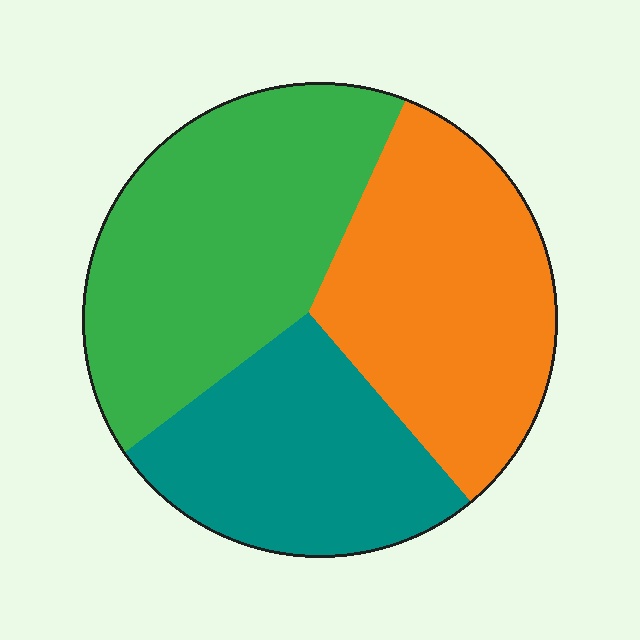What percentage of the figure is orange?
Orange takes up between a quarter and a half of the figure.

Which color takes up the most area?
Green, at roughly 40%.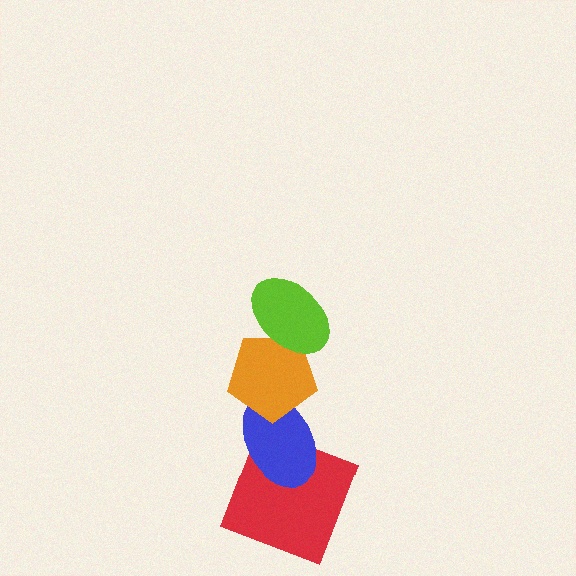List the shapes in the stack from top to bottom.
From top to bottom: the lime ellipse, the orange pentagon, the blue ellipse, the red square.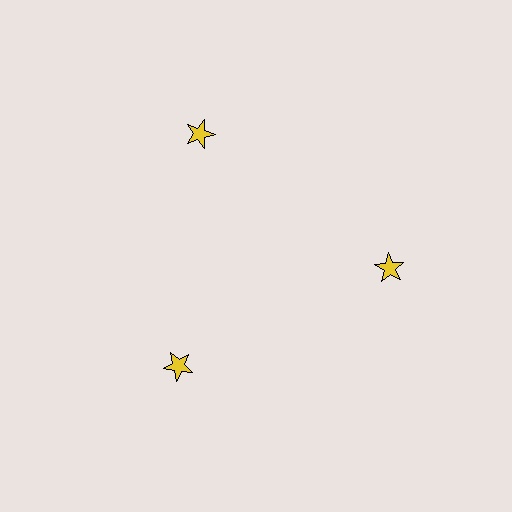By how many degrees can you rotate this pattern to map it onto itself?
The pattern maps onto itself every 120 degrees of rotation.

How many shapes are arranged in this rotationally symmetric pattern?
There are 3 shapes, arranged in 3 groups of 1.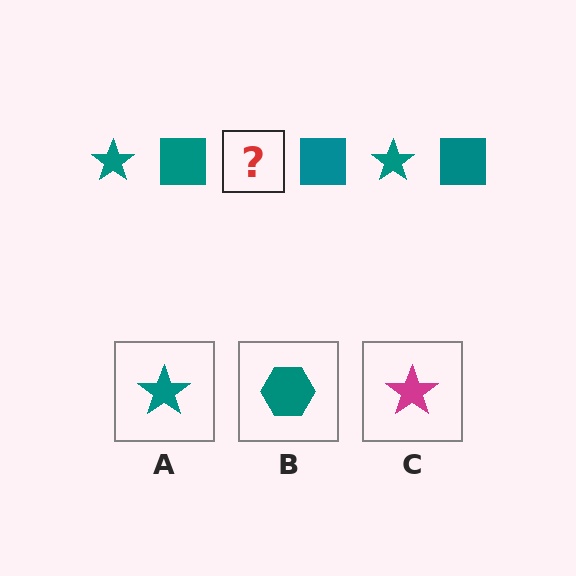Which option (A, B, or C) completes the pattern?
A.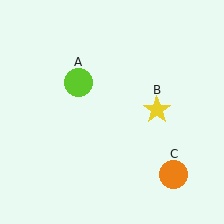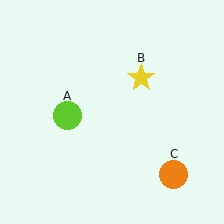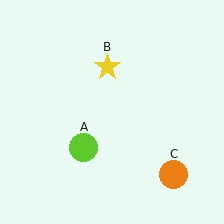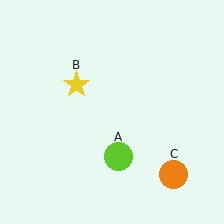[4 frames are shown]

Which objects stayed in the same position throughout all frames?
Orange circle (object C) remained stationary.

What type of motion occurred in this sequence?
The lime circle (object A), yellow star (object B) rotated counterclockwise around the center of the scene.